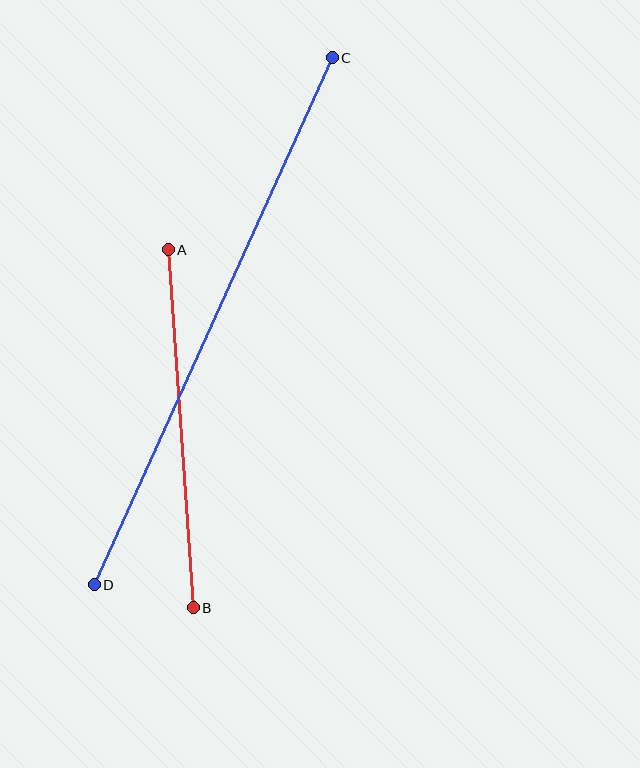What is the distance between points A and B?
The distance is approximately 359 pixels.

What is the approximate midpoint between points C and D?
The midpoint is at approximately (213, 321) pixels.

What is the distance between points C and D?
The distance is approximately 578 pixels.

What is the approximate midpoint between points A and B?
The midpoint is at approximately (181, 429) pixels.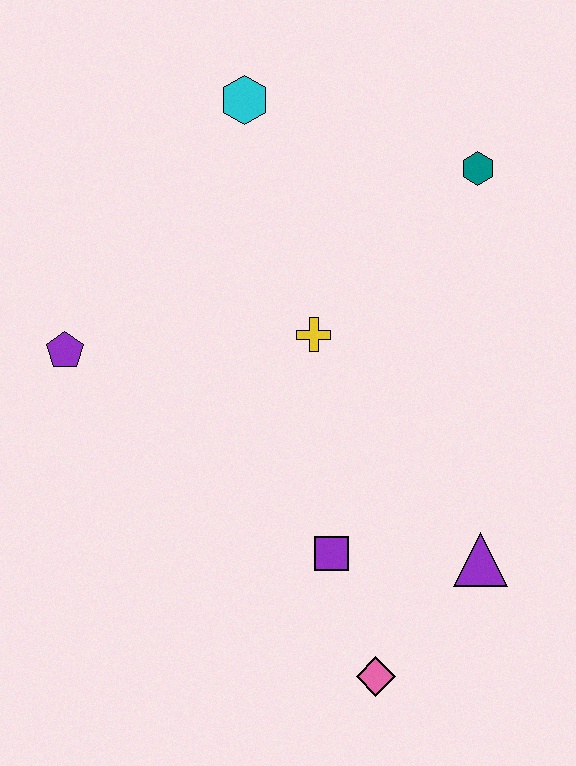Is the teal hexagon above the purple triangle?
Yes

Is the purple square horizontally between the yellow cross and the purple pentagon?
No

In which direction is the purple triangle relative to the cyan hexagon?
The purple triangle is below the cyan hexagon.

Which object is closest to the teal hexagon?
The yellow cross is closest to the teal hexagon.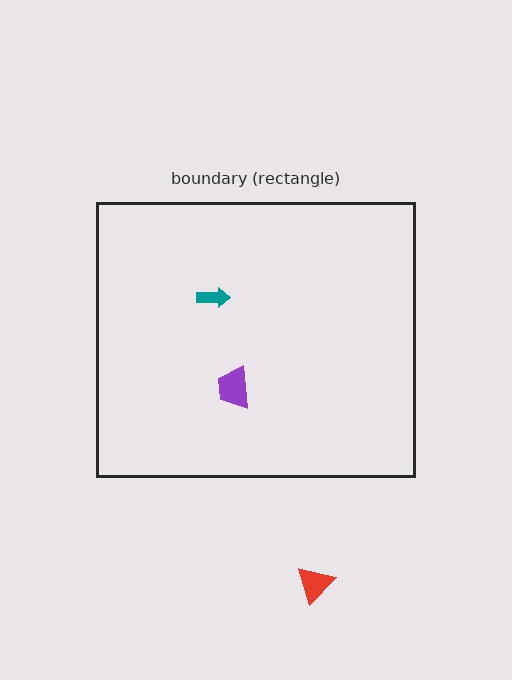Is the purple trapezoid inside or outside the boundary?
Inside.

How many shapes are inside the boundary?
2 inside, 1 outside.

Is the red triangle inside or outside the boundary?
Outside.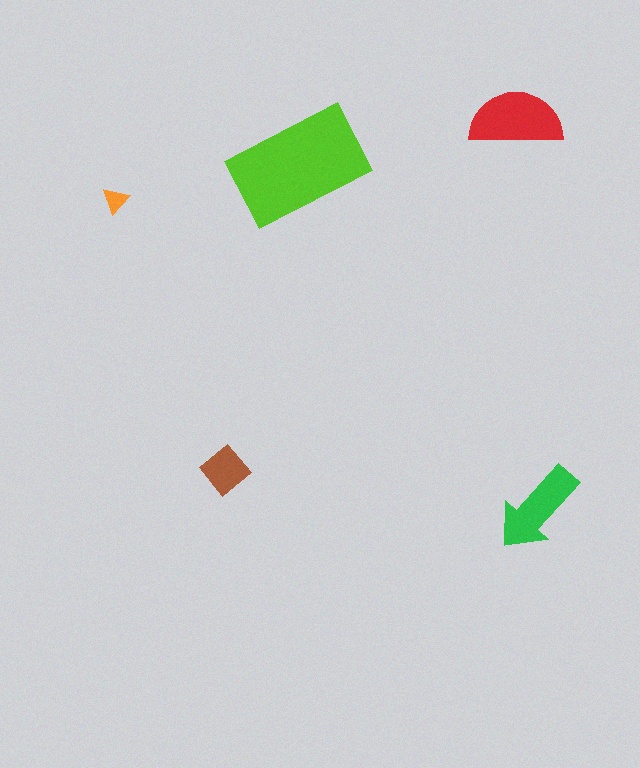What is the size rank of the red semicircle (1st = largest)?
2nd.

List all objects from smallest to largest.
The orange triangle, the brown diamond, the green arrow, the red semicircle, the lime rectangle.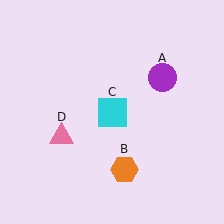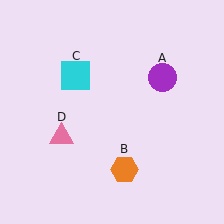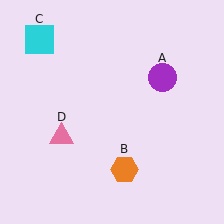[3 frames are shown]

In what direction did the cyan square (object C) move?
The cyan square (object C) moved up and to the left.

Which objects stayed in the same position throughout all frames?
Purple circle (object A) and orange hexagon (object B) and pink triangle (object D) remained stationary.